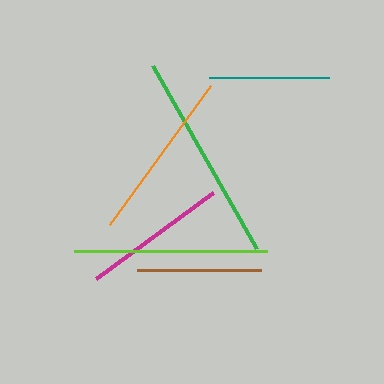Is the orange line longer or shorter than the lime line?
The lime line is longer than the orange line.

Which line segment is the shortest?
The teal line is the shortest at approximately 120 pixels.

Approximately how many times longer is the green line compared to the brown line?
The green line is approximately 1.7 times the length of the brown line.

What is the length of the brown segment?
The brown segment is approximately 124 pixels long.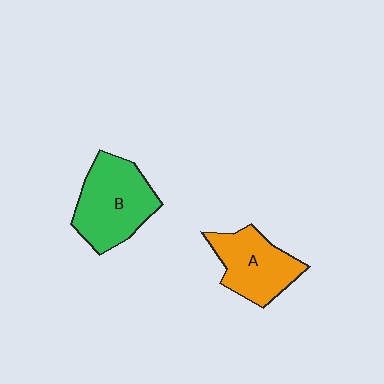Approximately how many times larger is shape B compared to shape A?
Approximately 1.2 times.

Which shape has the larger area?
Shape B (green).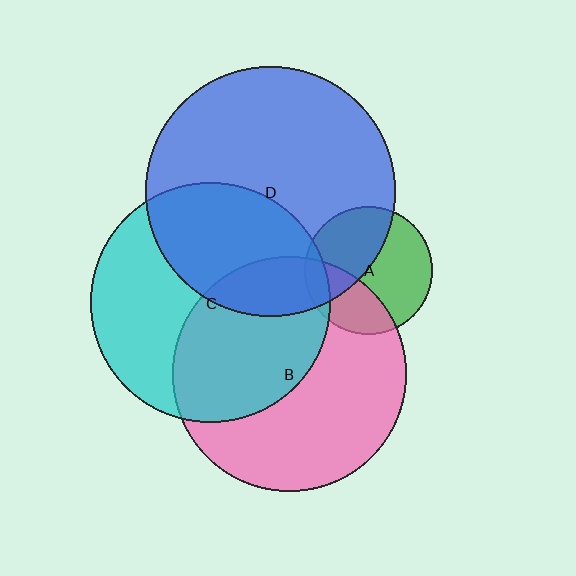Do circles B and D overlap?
Yes.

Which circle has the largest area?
Circle D (blue).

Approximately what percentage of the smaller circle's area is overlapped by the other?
Approximately 15%.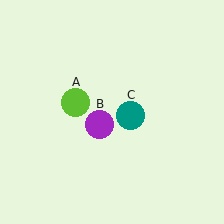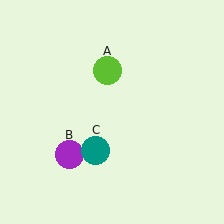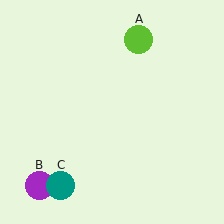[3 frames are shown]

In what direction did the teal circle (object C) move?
The teal circle (object C) moved down and to the left.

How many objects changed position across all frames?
3 objects changed position: lime circle (object A), purple circle (object B), teal circle (object C).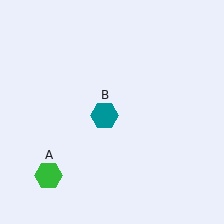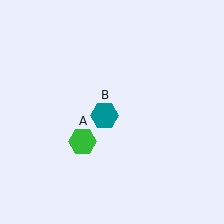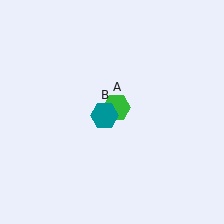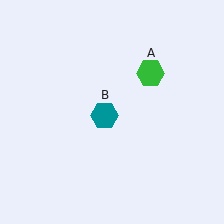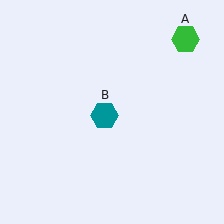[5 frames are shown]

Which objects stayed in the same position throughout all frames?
Teal hexagon (object B) remained stationary.